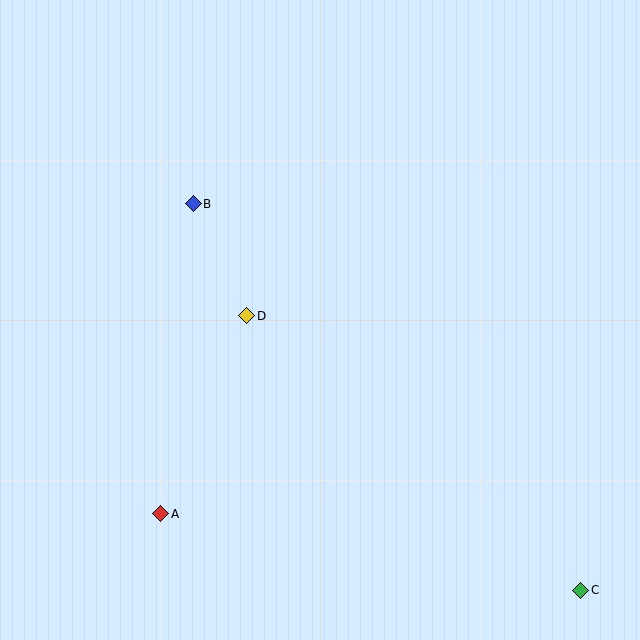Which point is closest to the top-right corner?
Point B is closest to the top-right corner.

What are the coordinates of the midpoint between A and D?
The midpoint between A and D is at (204, 415).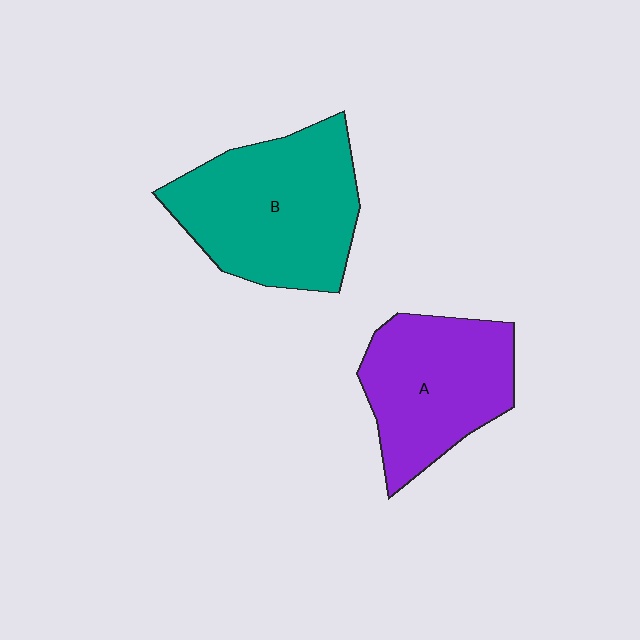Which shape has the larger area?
Shape B (teal).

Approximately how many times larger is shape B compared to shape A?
Approximately 1.2 times.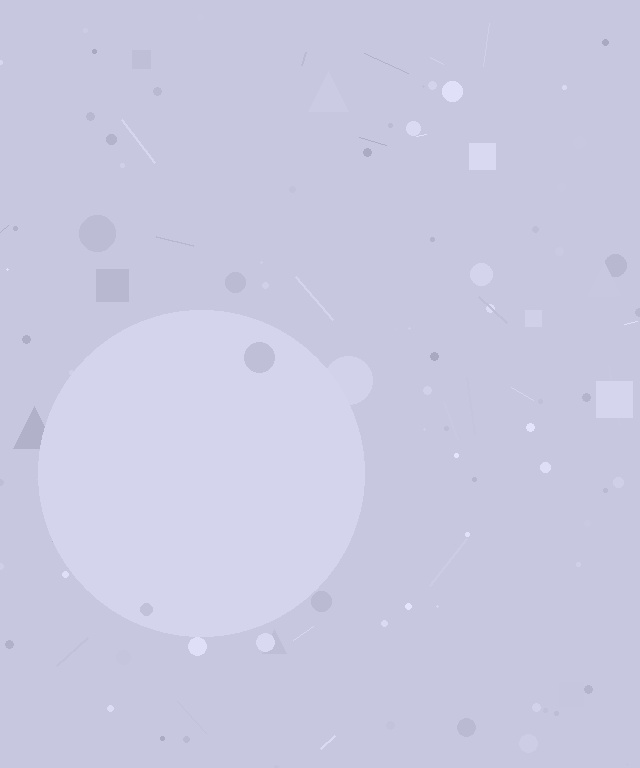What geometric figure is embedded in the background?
A circle is embedded in the background.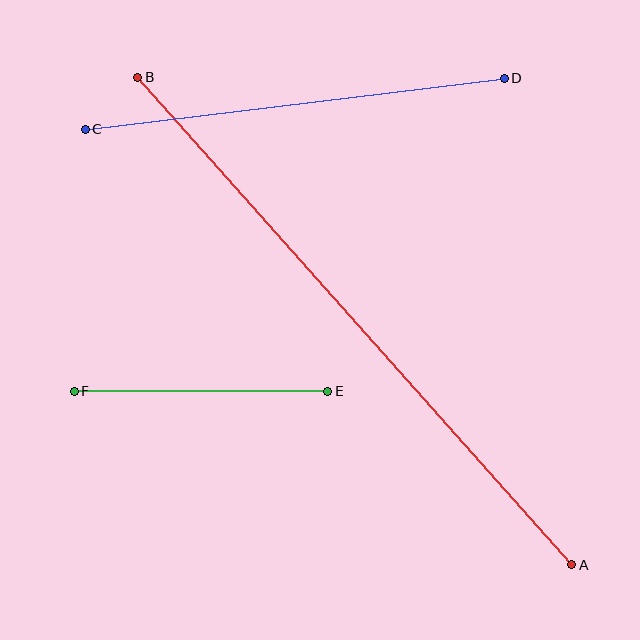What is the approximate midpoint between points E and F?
The midpoint is at approximately (201, 391) pixels.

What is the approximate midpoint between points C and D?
The midpoint is at approximately (295, 104) pixels.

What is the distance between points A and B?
The distance is approximately 653 pixels.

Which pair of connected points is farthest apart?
Points A and B are farthest apart.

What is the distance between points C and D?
The distance is approximately 422 pixels.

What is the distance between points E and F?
The distance is approximately 253 pixels.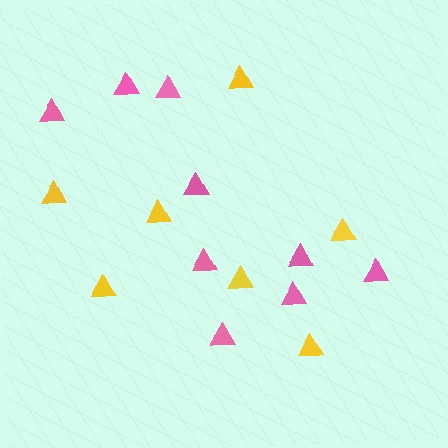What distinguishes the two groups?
There are 2 groups: one group of yellow triangles (7) and one group of pink triangles (9).